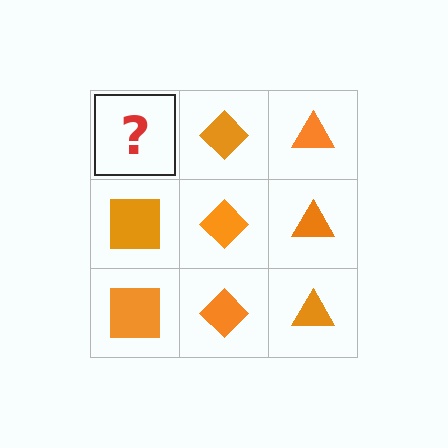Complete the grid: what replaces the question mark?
The question mark should be replaced with an orange square.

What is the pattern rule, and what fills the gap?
The rule is that each column has a consistent shape. The gap should be filled with an orange square.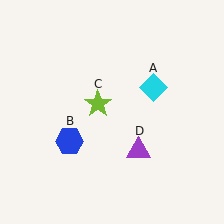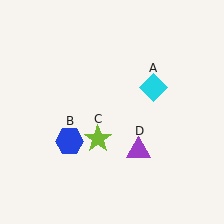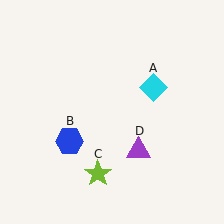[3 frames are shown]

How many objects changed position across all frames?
1 object changed position: lime star (object C).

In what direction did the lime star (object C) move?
The lime star (object C) moved down.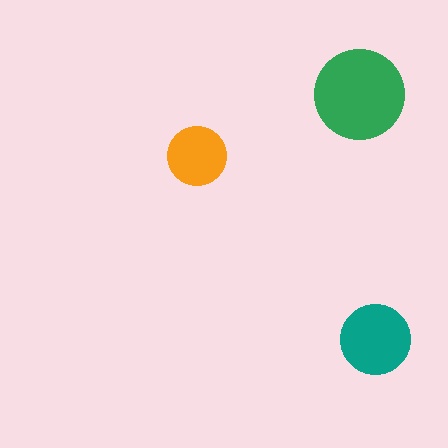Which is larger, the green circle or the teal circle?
The green one.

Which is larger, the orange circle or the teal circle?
The teal one.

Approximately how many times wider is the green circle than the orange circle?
About 1.5 times wider.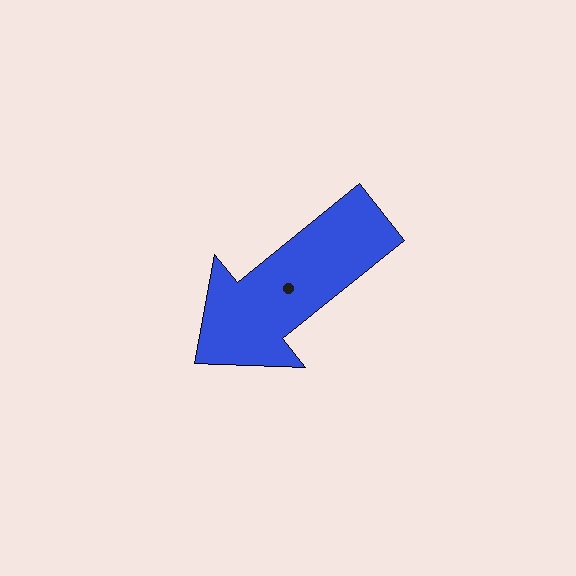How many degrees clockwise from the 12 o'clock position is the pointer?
Approximately 231 degrees.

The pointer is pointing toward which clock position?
Roughly 8 o'clock.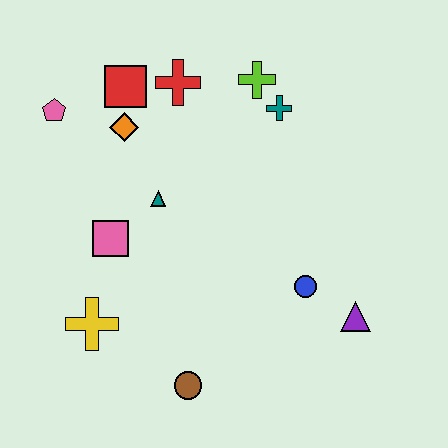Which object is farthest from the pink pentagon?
The purple triangle is farthest from the pink pentagon.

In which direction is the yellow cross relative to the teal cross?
The yellow cross is below the teal cross.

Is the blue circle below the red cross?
Yes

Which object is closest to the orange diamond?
The red square is closest to the orange diamond.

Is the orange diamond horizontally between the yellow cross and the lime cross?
Yes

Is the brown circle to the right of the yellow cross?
Yes